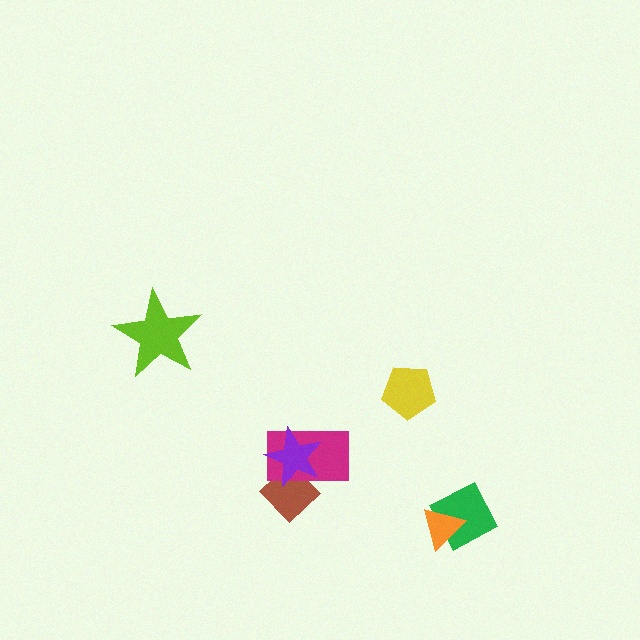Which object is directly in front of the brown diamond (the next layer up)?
The magenta rectangle is directly in front of the brown diamond.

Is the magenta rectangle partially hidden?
Yes, it is partially covered by another shape.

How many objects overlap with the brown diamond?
2 objects overlap with the brown diamond.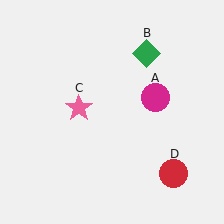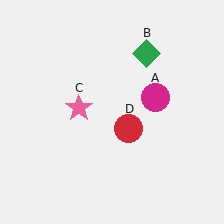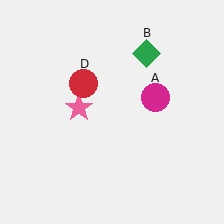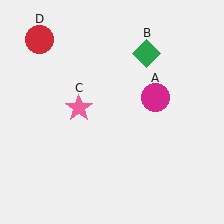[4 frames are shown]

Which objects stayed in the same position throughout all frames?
Magenta circle (object A) and green diamond (object B) and pink star (object C) remained stationary.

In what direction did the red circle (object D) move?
The red circle (object D) moved up and to the left.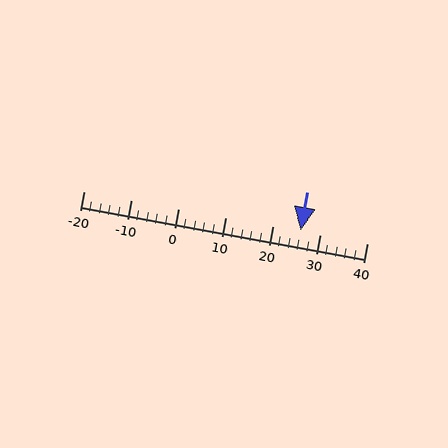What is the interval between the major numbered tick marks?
The major tick marks are spaced 10 units apart.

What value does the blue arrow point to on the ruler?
The blue arrow points to approximately 26.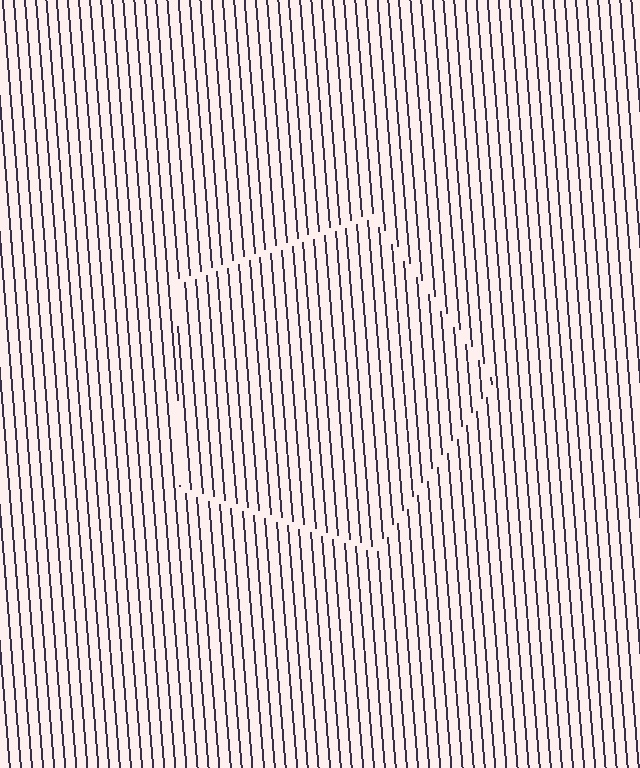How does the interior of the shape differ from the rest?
The interior of the shape contains the same grating, shifted by half a period — the contour is defined by the phase discontinuity where line-ends from the inner and outer gratings abut.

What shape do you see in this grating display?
An illusory pentagon. The interior of the shape contains the same grating, shifted by half a period — the contour is defined by the phase discontinuity where line-ends from the inner and outer gratings abut.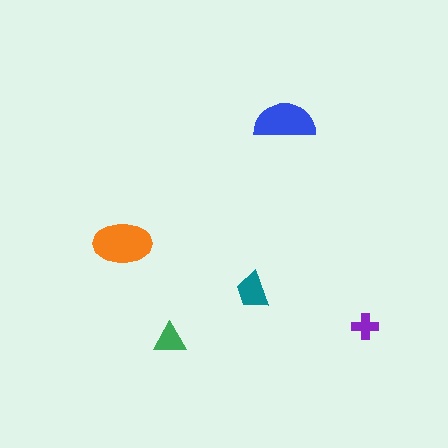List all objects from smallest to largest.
The purple cross, the green triangle, the teal trapezoid, the blue semicircle, the orange ellipse.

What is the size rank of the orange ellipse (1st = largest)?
1st.